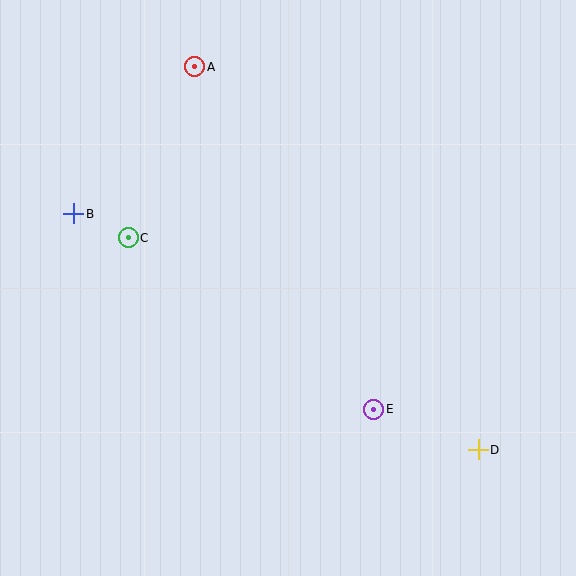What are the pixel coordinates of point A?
Point A is at (195, 67).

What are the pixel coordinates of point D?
Point D is at (478, 450).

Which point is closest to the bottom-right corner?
Point D is closest to the bottom-right corner.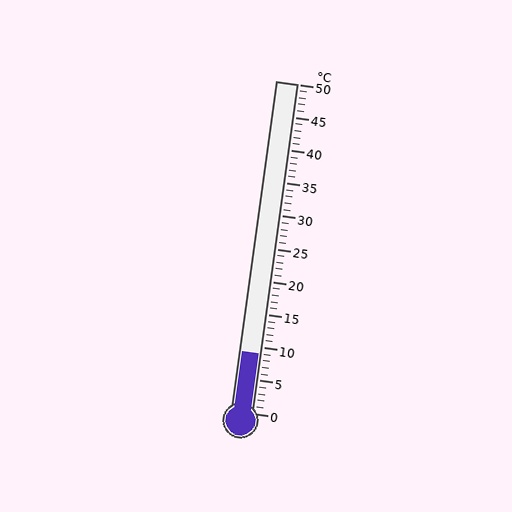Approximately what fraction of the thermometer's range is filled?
The thermometer is filled to approximately 20% of its range.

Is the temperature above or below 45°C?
The temperature is below 45°C.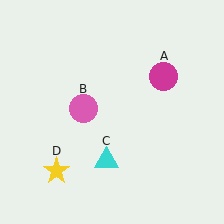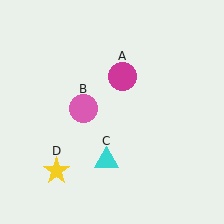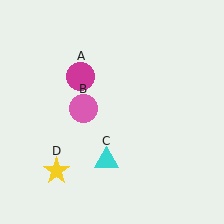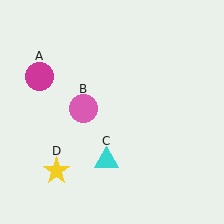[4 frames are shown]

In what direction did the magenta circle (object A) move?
The magenta circle (object A) moved left.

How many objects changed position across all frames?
1 object changed position: magenta circle (object A).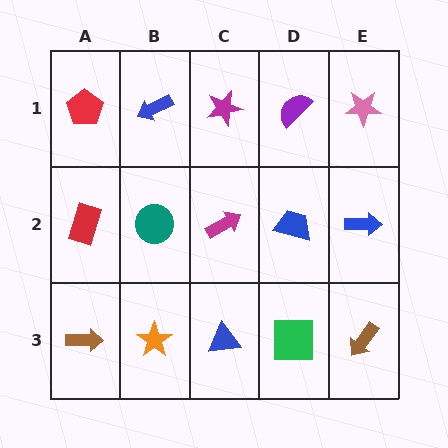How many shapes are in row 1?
5 shapes.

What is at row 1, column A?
A red pentagon.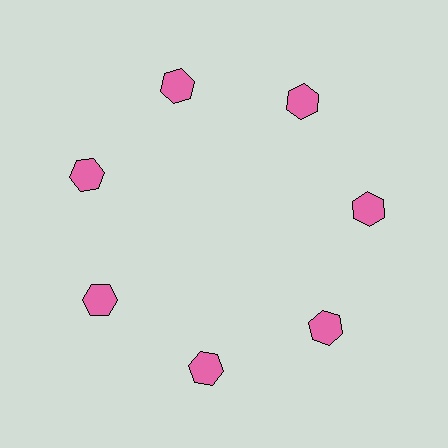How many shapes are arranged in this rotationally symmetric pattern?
There are 7 shapes, arranged in 7 groups of 1.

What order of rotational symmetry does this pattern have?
This pattern has 7-fold rotational symmetry.